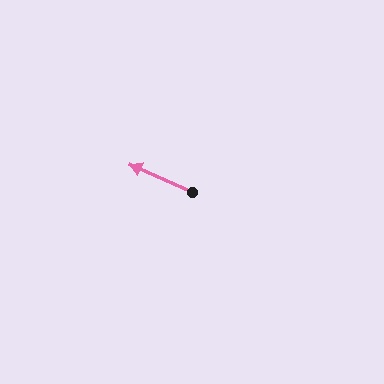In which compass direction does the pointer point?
Northwest.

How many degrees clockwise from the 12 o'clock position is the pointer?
Approximately 294 degrees.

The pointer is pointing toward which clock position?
Roughly 10 o'clock.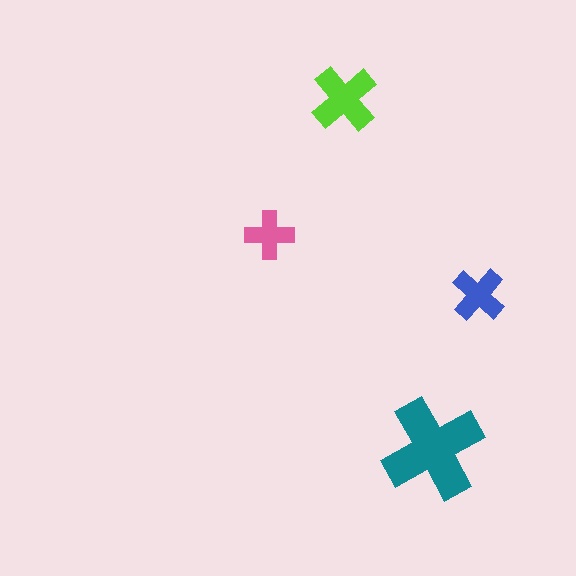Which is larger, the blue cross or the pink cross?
The blue one.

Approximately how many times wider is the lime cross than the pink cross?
About 1.5 times wider.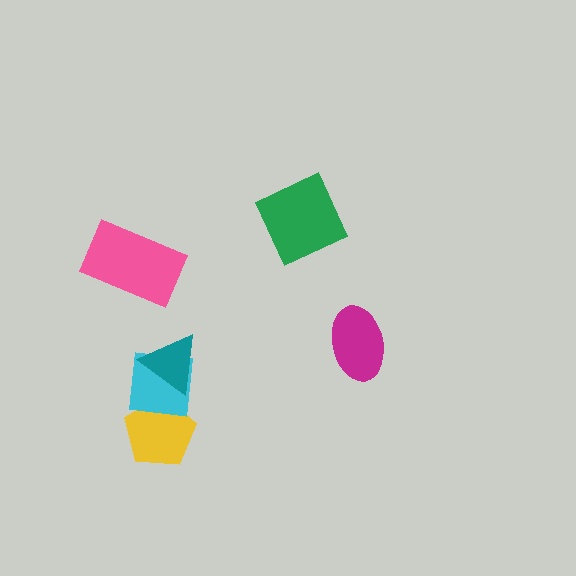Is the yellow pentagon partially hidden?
Yes, it is partially covered by another shape.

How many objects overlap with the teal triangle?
1 object overlaps with the teal triangle.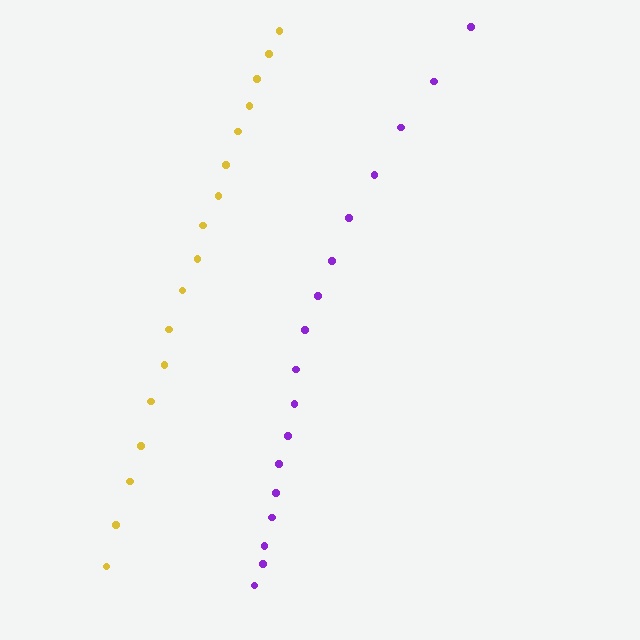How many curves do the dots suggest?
There are 2 distinct paths.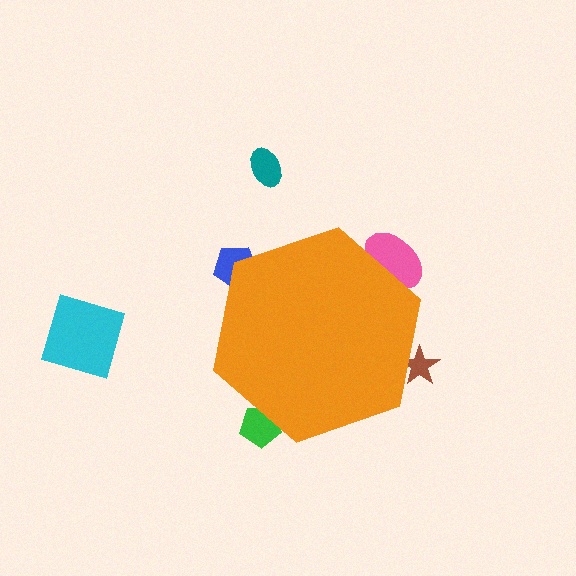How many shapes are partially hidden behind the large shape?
4 shapes are partially hidden.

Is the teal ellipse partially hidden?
No, the teal ellipse is fully visible.